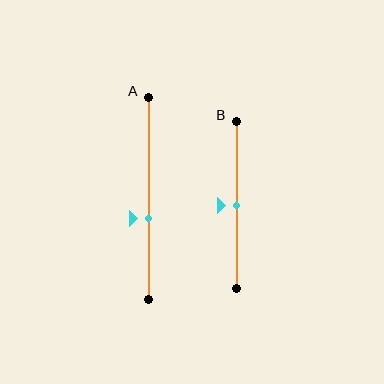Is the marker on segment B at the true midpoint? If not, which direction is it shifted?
Yes, the marker on segment B is at the true midpoint.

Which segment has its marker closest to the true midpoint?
Segment B has its marker closest to the true midpoint.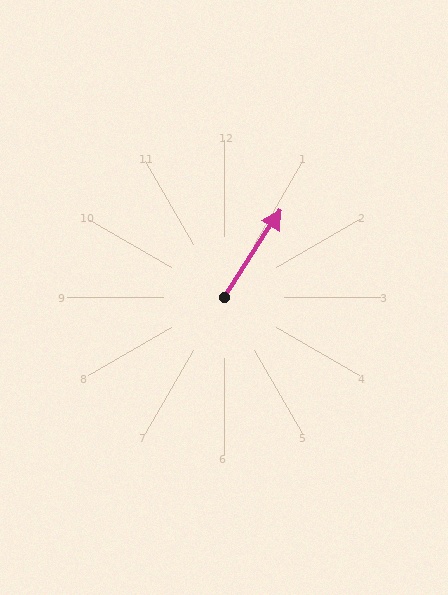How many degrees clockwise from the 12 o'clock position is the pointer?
Approximately 33 degrees.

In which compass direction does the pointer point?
Northeast.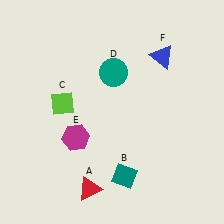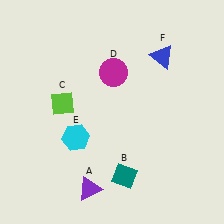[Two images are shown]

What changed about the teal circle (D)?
In Image 1, D is teal. In Image 2, it changed to magenta.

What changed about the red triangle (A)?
In Image 1, A is red. In Image 2, it changed to purple.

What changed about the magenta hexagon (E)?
In Image 1, E is magenta. In Image 2, it changed to cyan.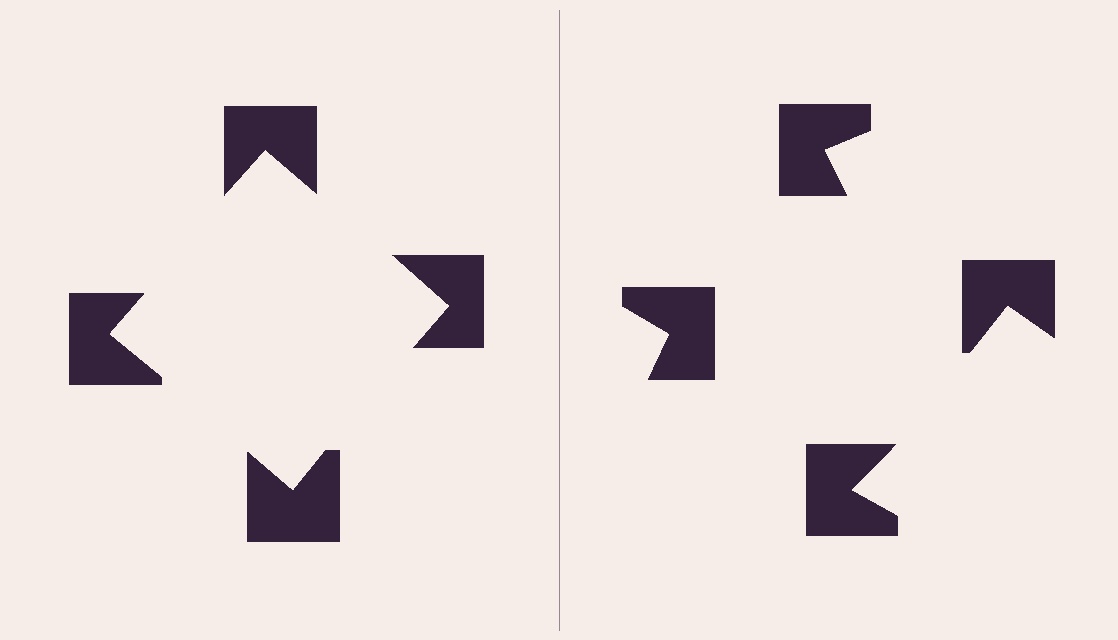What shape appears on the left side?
An illusory square.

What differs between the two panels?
The notched squares are positioned identically on both sides; only the wedge orientations differ. On the left they align to a square; on the right they are misaligned.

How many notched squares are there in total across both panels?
8 — 4 on each side.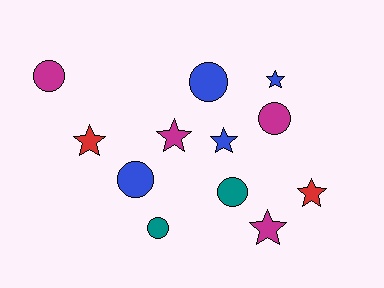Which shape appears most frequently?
Star, with 6 objects.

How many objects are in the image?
There are 12 objects.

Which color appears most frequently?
Blue, with 4 objects.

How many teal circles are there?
There are 2 teal circles.